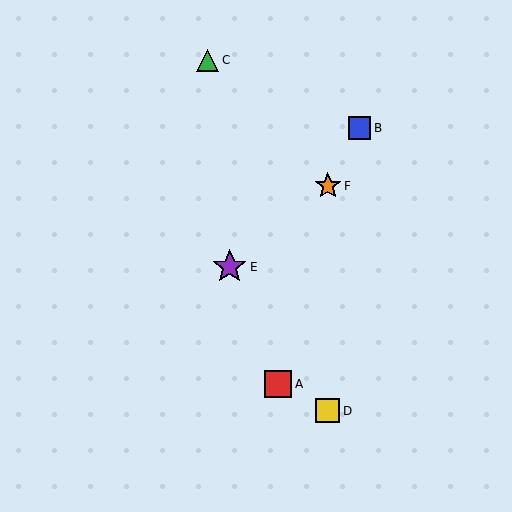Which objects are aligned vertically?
Objects D, F are aligned vertically.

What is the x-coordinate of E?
Object E is at x≈230.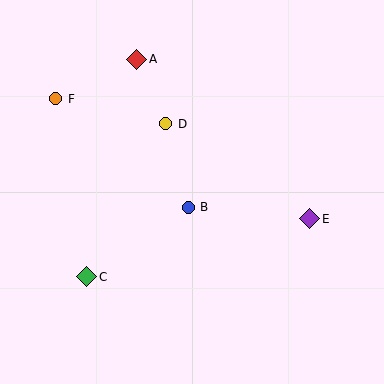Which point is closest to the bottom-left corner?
Point C is closest to the bottom-left corner.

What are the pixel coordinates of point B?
Point B is at (188, 207).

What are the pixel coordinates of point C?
Point C is at (87, 277).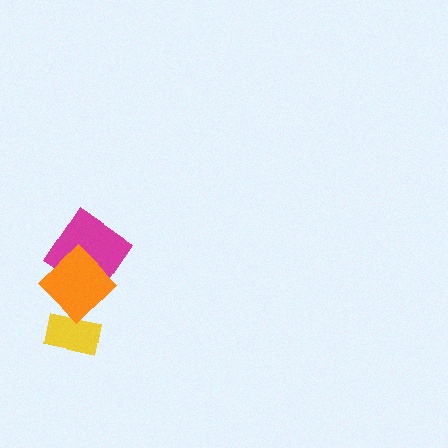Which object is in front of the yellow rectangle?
The orange diamond is in front of the yellow rectangle.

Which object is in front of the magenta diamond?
The orange diamond is in front of the magenta diamond.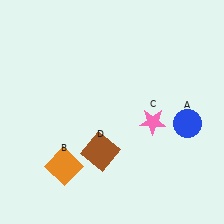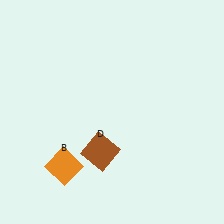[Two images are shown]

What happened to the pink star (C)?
The pink star (C) was removed in Image 2. It was in the bottom-right area of Image 1.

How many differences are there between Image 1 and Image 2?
There are 2 differences between the two images.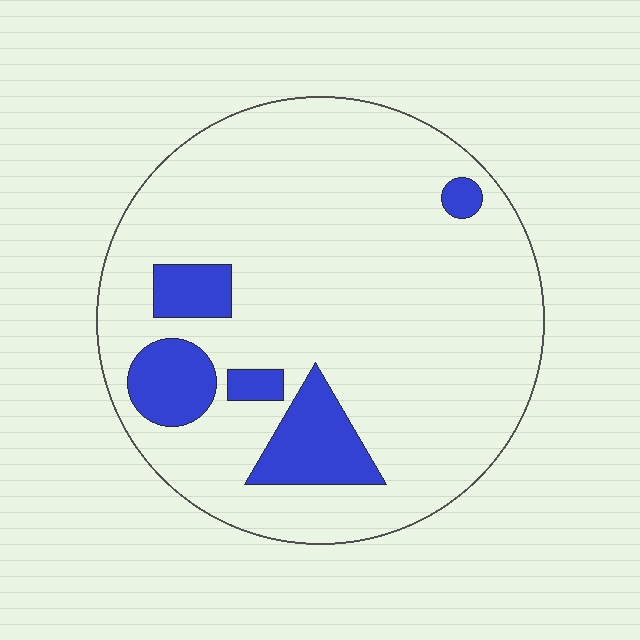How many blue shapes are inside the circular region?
5.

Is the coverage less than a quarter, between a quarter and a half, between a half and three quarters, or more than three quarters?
Less than a quarter.